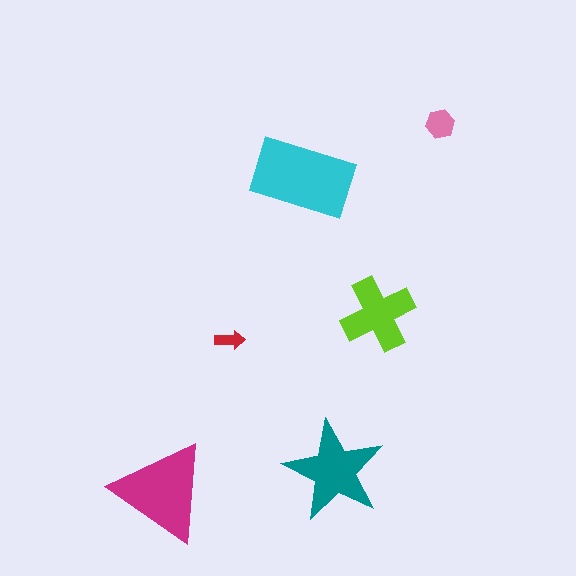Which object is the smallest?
The red arrow.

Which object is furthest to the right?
The pink hexagon is rightmost.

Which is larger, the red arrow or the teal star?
The teal star.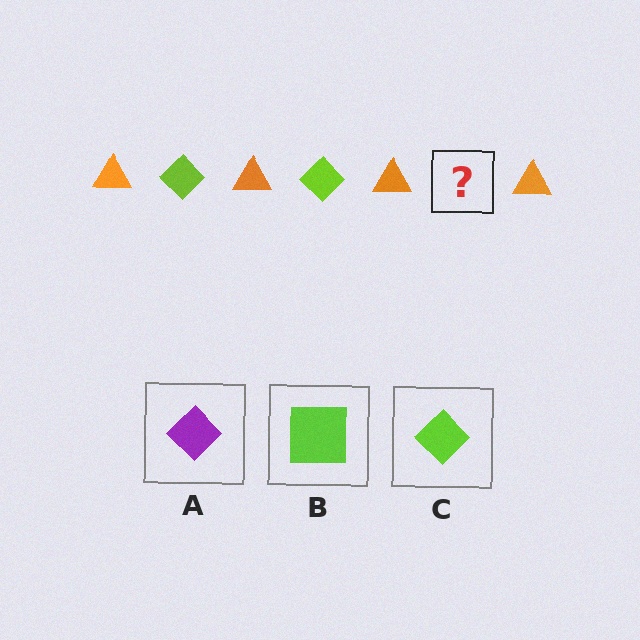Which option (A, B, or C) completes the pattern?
C.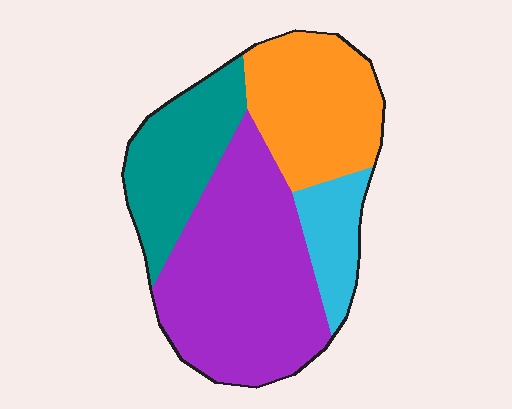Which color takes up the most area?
Purple, at roughly 45%.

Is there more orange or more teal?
Orange.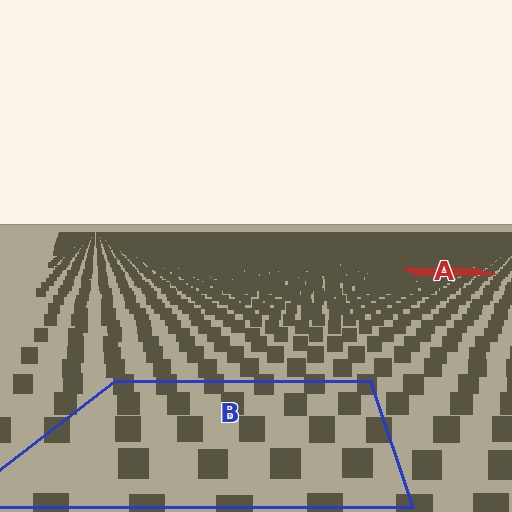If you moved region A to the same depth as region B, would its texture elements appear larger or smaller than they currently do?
They would appear larger. At a closer depth, the same texture elements are projected at a bigger on-screen size.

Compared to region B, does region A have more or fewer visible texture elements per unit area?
Region A has more texture elements per unit area — they are packed more densely because it is farther away.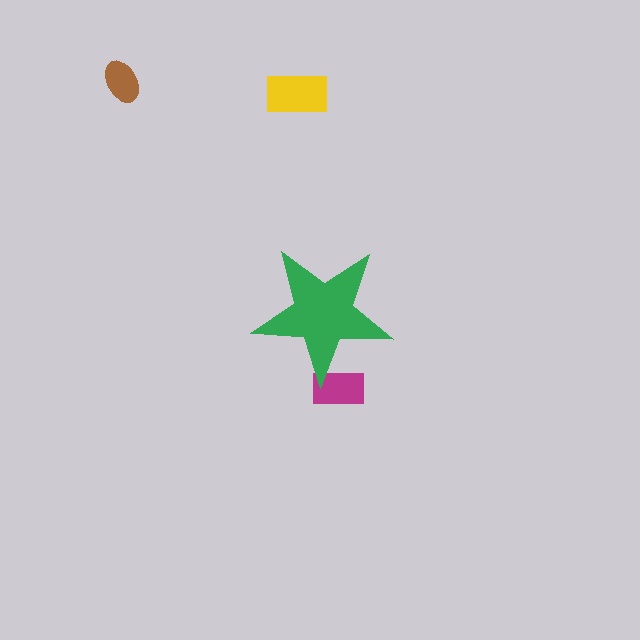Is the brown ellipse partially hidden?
No, the brown ellipse is fully visible.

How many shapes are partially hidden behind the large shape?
1 shape is partially hidden.